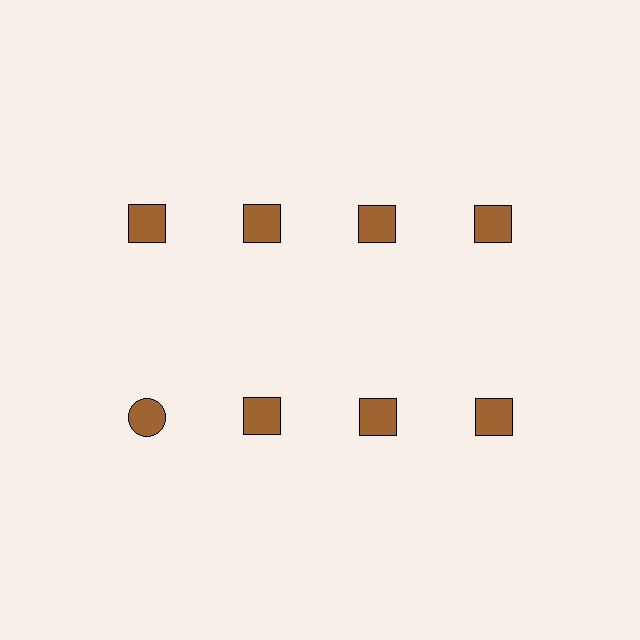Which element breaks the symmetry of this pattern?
The brown circle in the second row, leftmost column breaks the symmetry. All other shapes are brown squares.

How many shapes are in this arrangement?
There are 8 shapes arranged in a grid pattern.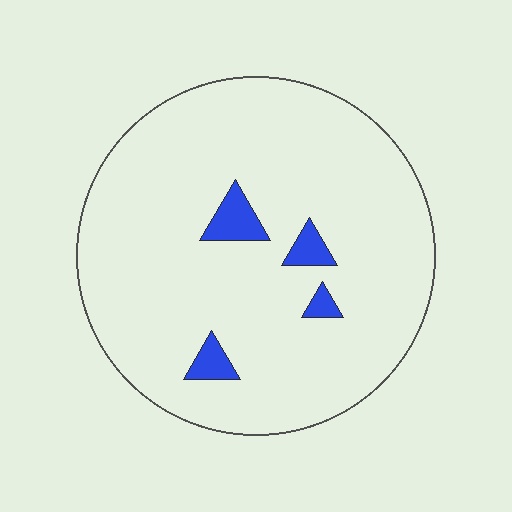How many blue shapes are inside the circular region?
4.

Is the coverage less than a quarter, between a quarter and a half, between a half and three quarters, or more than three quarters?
Less than a quarter.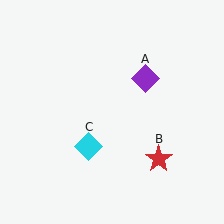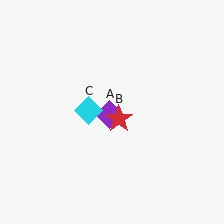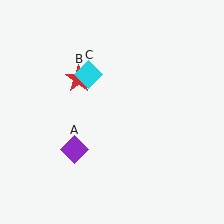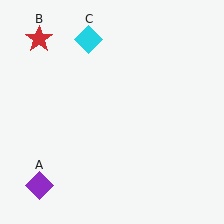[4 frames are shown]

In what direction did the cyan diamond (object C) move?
The cyan diamond (object C) moved up.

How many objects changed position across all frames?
3 objects changed position: purple diamond (object A), red star (object B), cyan diamond (object C).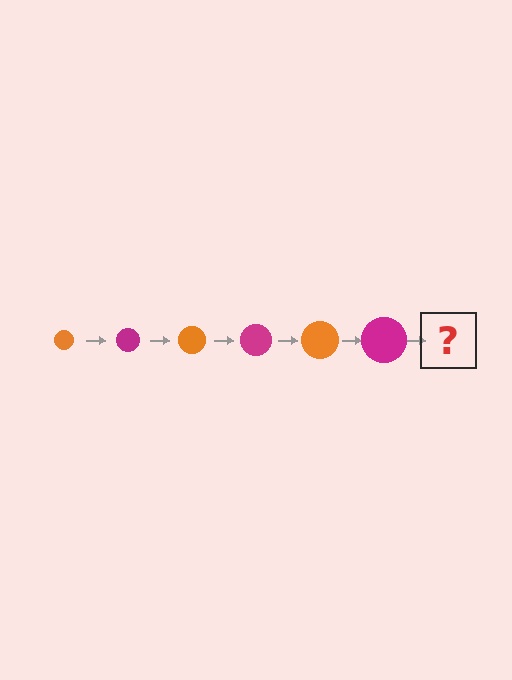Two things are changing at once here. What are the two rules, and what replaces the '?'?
The two rules are that the circle grows larger each step and the color cycles through orange and magenta. The '?' should be an orange circle, larger than the previous one.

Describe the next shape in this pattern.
It should be an orange circle, larger than the previous one.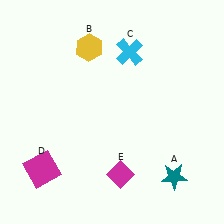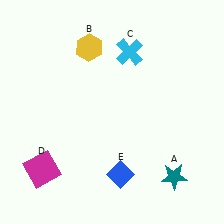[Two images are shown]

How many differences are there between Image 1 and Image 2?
There is 1 difference between the two images.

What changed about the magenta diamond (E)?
In Image 1, E is magenta. In Image 2, it changed to blue.